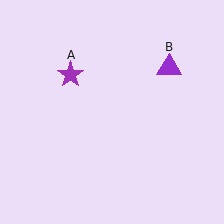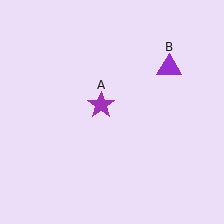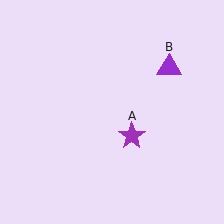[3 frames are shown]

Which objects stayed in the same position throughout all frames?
Purple triangle (object B) remained stationary.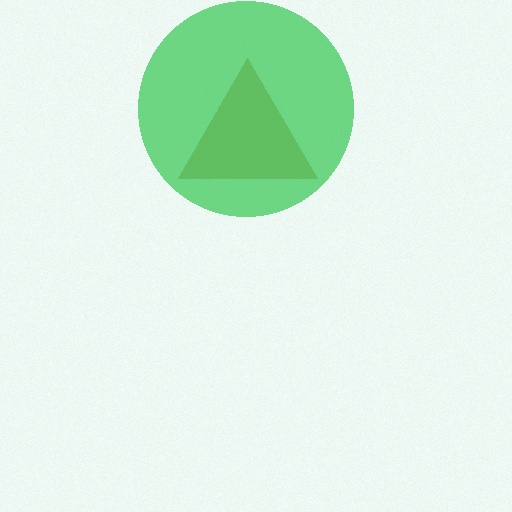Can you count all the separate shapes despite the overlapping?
Yes, there are 2 separate shapes.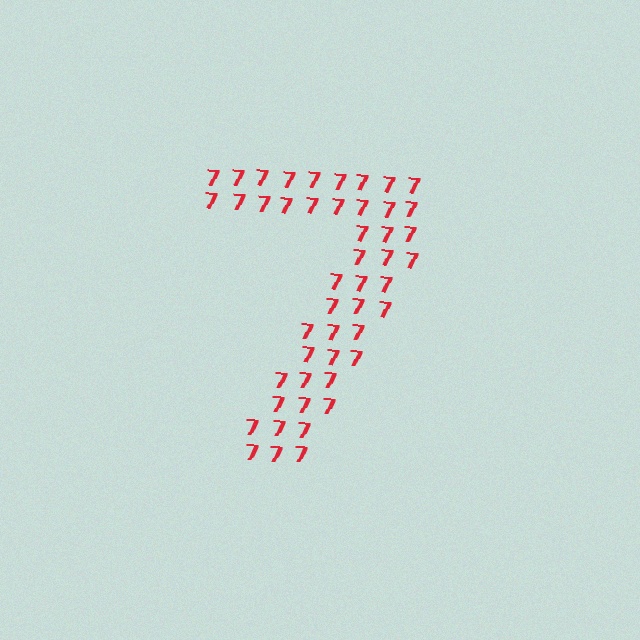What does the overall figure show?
The overall figure shows the digit 7.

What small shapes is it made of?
It is made of small digit 7's.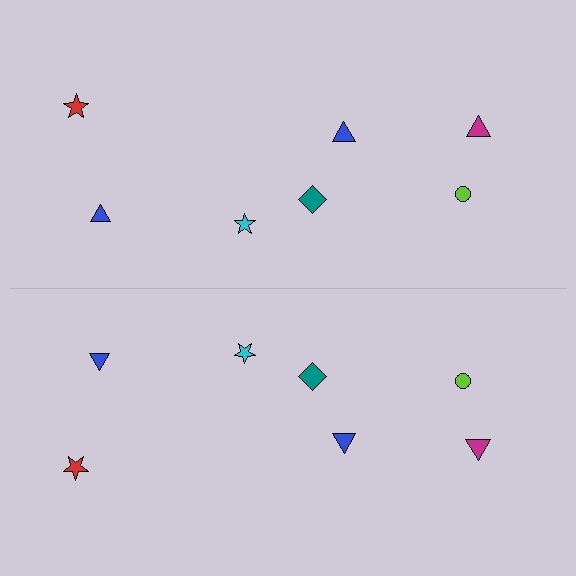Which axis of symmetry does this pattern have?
The pattern has a horizontal axis of symmetry running through the center of the image.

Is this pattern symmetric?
Yes, this pattern has bilateral (reflection) symmetry.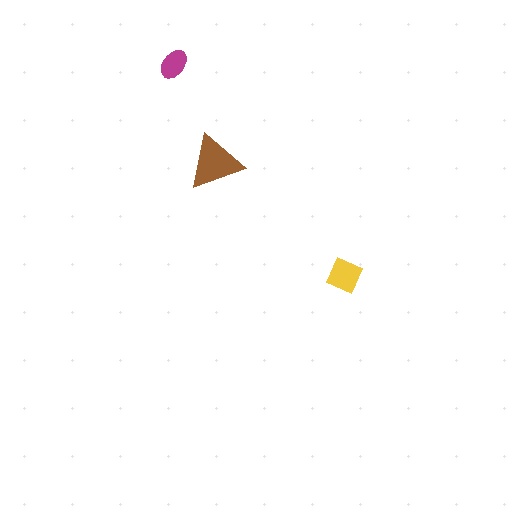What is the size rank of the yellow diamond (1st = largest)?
2nd.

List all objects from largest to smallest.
The brown triangle, the yellow diamond, the magenta ellipse.